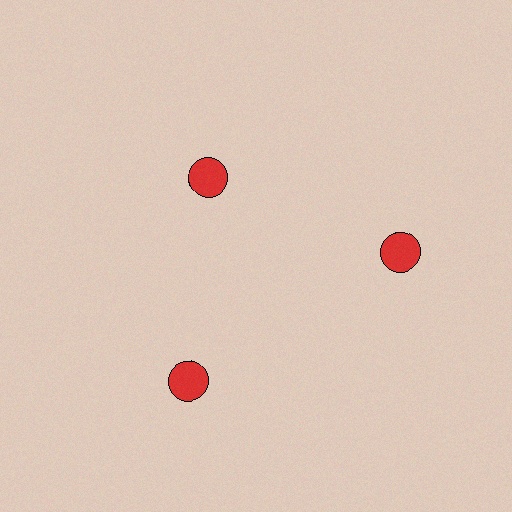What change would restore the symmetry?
The symmetry would be restored by moving it outward, back onto the ring so that all 3 circles sit at equal angles and equal distance from the center.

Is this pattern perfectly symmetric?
No. The 3 red circles are arranged in a ring, but one element near the 11 o'clock position is pulled inward toward the center, breaking the 3-fold rotational symmetry.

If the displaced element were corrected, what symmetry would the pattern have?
It would have 3-fold rotational symmetry — the pattern would map onto itself every 120 degrees.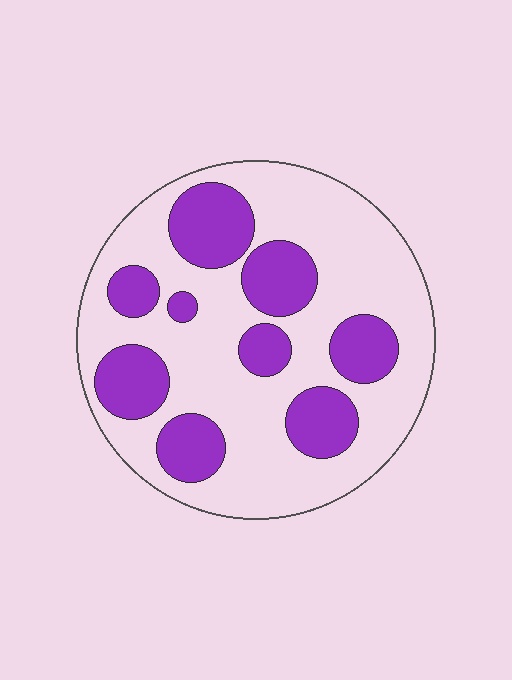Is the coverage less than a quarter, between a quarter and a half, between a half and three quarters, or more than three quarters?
Between a quarter and a half.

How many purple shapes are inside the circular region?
9.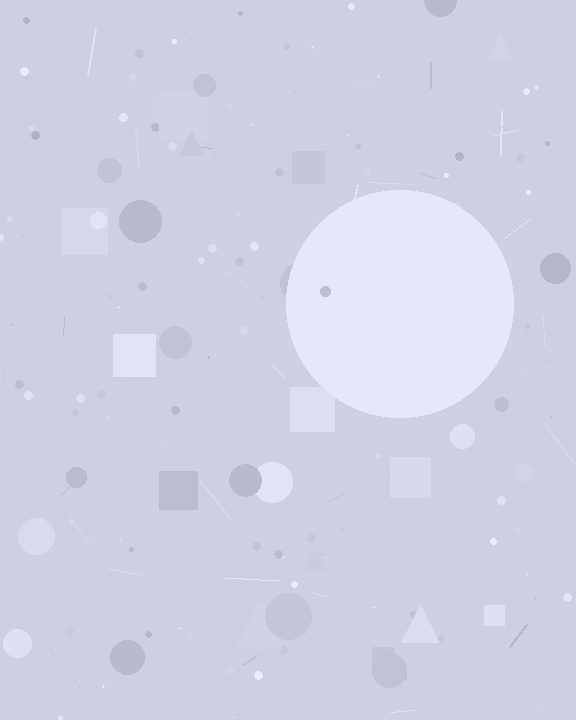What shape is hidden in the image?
A circle is hidden in the image.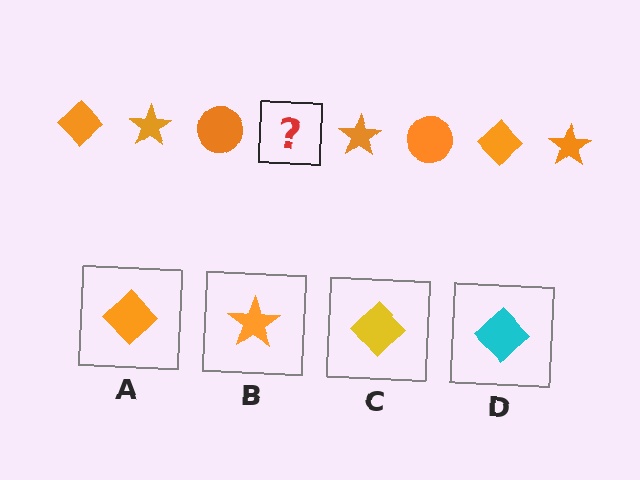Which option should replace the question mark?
Option A.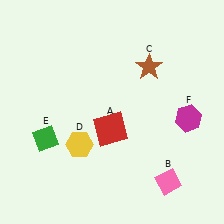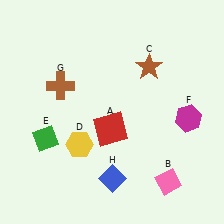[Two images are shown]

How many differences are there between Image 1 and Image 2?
There are 2 differences between the two images.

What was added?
A brown cross (G), a blue diamond (H) were added in Image 2.